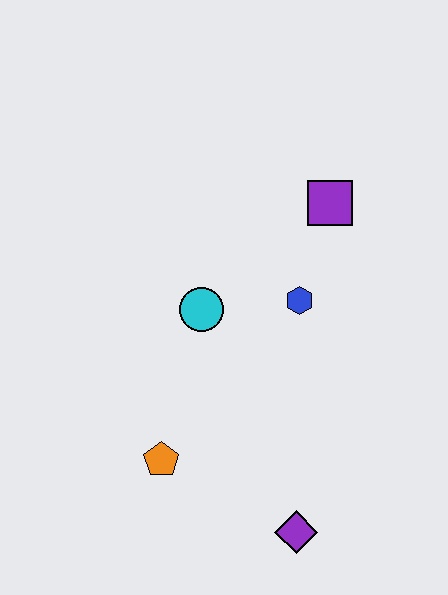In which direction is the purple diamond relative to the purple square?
The purple diamond is below the purple square.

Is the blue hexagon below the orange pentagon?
No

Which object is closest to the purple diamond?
The orange pentagon is closest to the purple diamond.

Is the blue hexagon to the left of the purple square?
Yes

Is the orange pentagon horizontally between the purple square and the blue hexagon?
No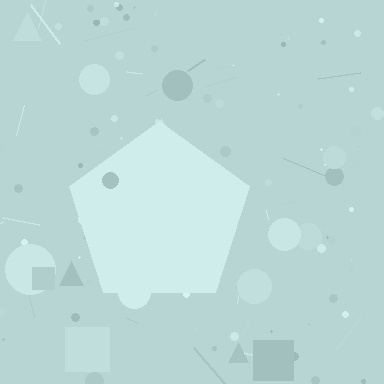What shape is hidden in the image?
A pentagon is hidden in the image.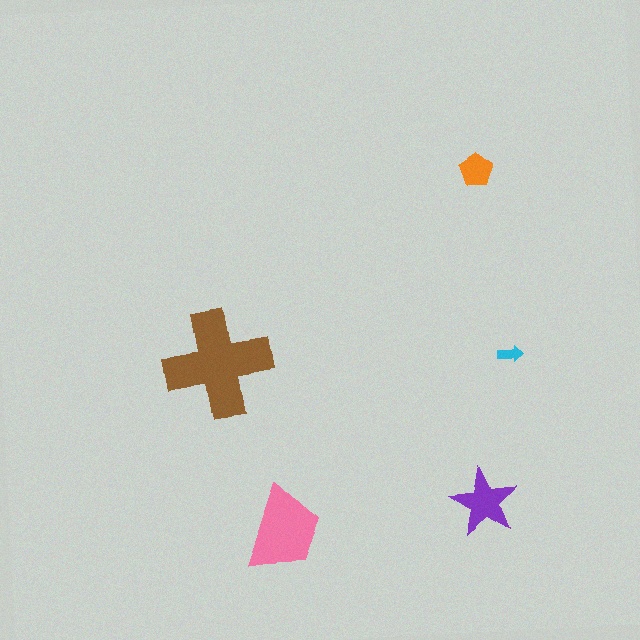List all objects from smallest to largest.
The cyan arrow, the orange pentagon, the purple star, the pink trapezoid, the brown cross.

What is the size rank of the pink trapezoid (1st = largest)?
2nd.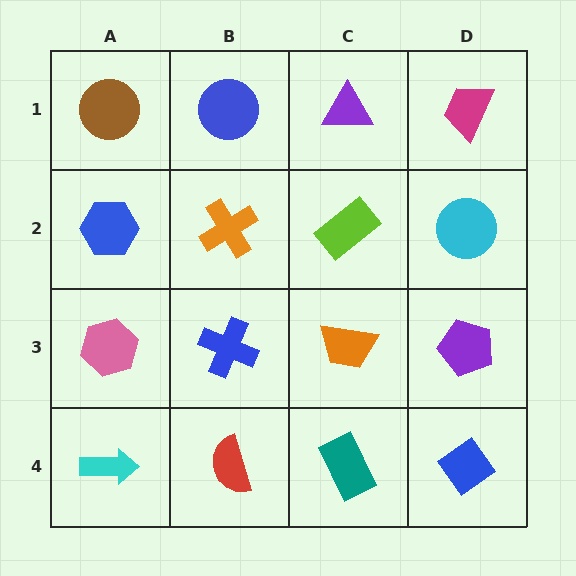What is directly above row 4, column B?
A blue cross.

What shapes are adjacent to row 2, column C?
A purple triangle (row 1, column C), an orange trapezoid (row 3, column C), an orange cross (row 2, column B), a cyan circle (row 2, column D).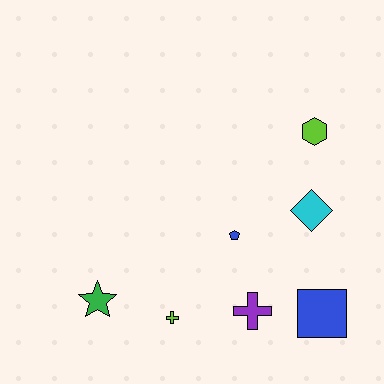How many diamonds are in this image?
There is 1 diamond.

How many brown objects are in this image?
There are no brown objects.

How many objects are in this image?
There are 7 objects.